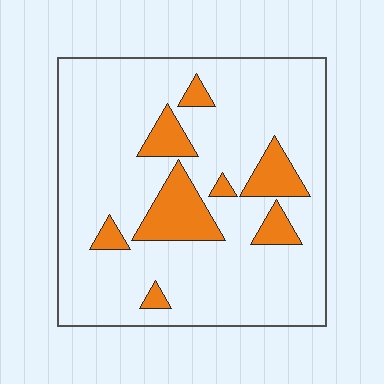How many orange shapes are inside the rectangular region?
8.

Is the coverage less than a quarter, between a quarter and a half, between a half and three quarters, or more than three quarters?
Less than a quarter.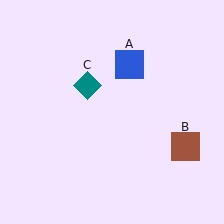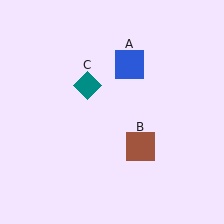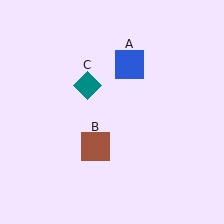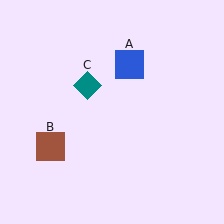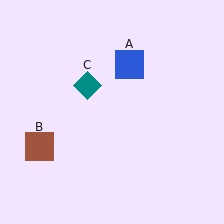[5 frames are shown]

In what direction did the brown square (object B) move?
The brown square (object B) moved left.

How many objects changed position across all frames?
1 object changed position: brown square (object B).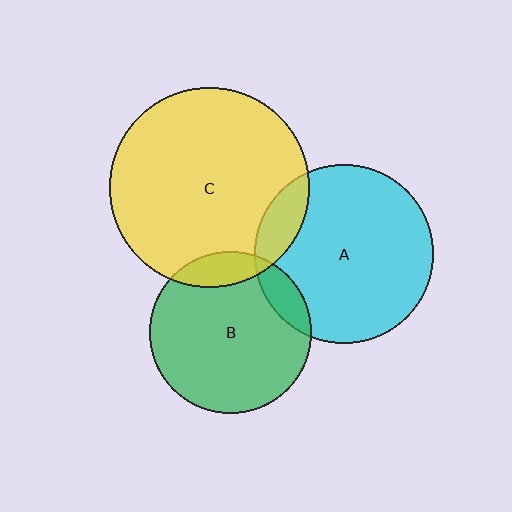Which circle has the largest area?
Circle C (yellow).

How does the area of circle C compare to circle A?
Approximately 1.2 times.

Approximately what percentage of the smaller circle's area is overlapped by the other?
Approximately 10%.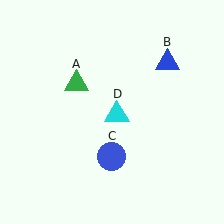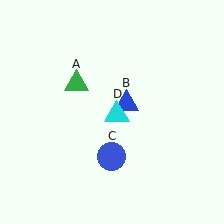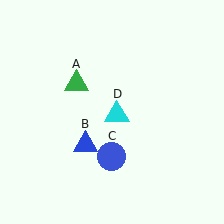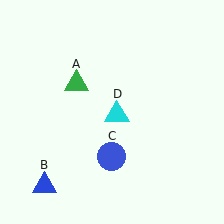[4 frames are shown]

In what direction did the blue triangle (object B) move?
The blue triangle (object B) moved down and to the left.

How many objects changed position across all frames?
1 object changed position: blue triangle (object B).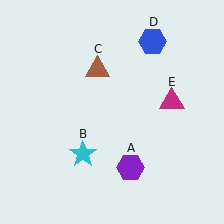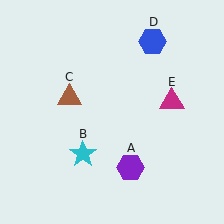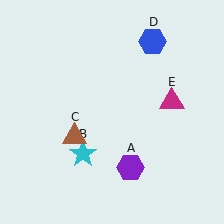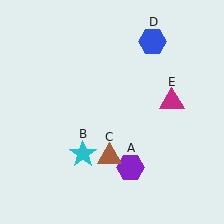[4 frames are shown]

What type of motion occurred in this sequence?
The brown triangle (object C) rotated counterclockwise around the center of the scene.